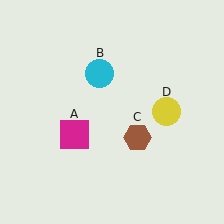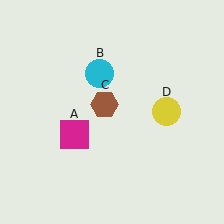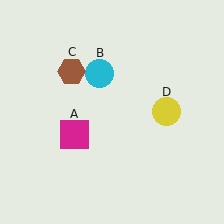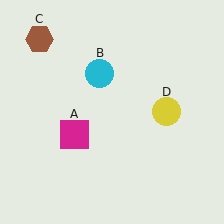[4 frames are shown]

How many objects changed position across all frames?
1 object changed position: brown hexagon (object C).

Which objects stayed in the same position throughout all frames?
Magenta square (object A) and cyan circle (object B) and yellow circle (object D) remained stationary.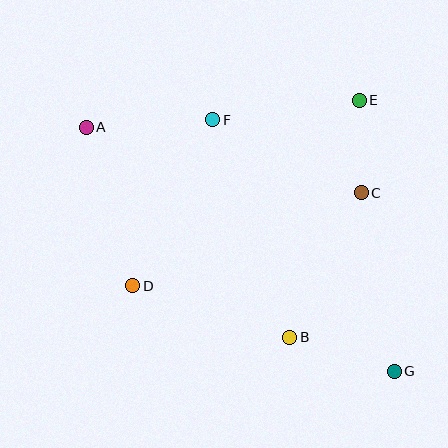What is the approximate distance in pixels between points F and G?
The distance between F and G is approximately 310 pixels.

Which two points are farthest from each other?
Points A and G are farthest from each other.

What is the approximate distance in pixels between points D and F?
The distance between D and F is approximately 184 pixels.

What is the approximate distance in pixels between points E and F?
The distance between E and F is approximately 148 pixels.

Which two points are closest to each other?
Points C and E are closest to each other.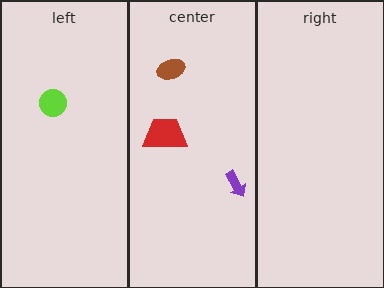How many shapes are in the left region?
1.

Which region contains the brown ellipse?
The center region.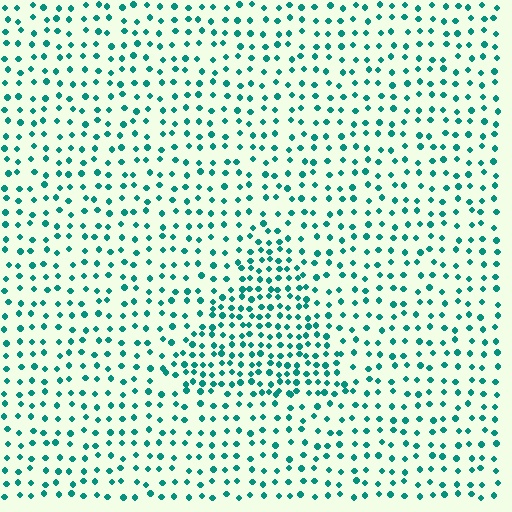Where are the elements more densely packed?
The elements are more densely packed inside the triangle boundary.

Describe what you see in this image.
The image contains small teal elements arranged at two different densities. A triangle-shaped region is visible where the elements are more densely packed than the surrounding area.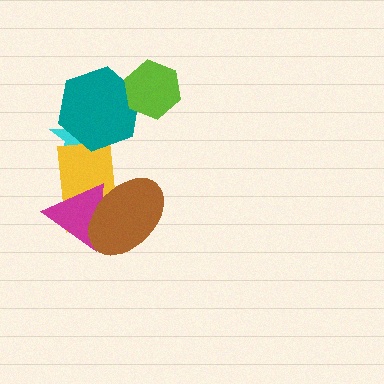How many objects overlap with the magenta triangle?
2 objects overlap with the magenta triangle.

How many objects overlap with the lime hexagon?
1 object overlaps with the lime hexagon.